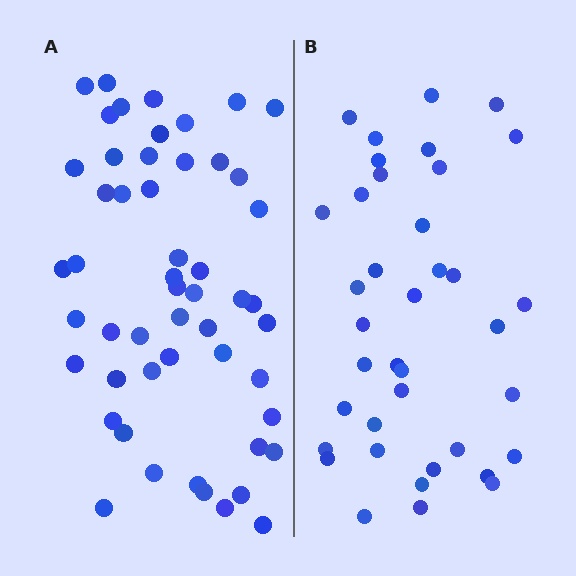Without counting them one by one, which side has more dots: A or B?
Region A (the left region) has more dots.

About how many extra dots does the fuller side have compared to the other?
Region A has approximately 15 more dots than region B.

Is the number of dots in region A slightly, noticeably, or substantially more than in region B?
Region A has noticeably more, but not dramatically so. The ratio is roughly 1.4 to 1.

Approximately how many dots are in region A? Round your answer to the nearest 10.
About 50 dots. (The exact count is 52, which rounds to 50.)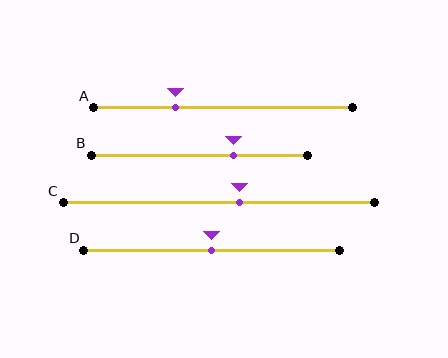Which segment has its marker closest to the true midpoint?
Segment D has its marker closest to the true midpoint.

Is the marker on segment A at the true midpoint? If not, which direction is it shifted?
No, the marker on segment A is shifted to the left by about 18% of the segment length.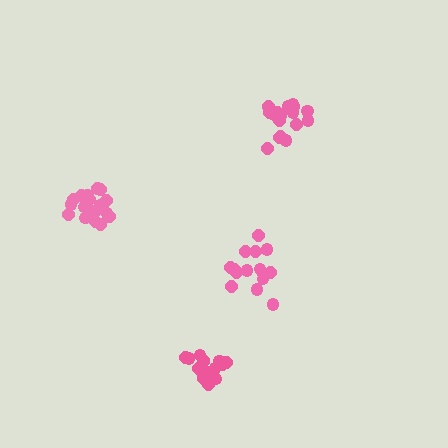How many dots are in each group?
Group 1: 19 dots, Group 2: 18 dots, Group 3: 16 dots, Group 4: 17 dots (70 total).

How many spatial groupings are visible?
There are 4 spatial groupings.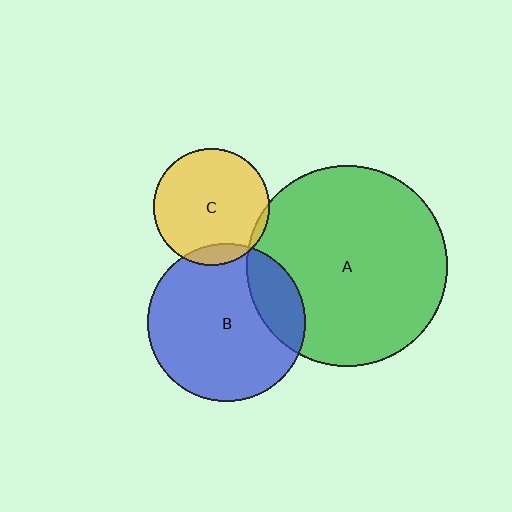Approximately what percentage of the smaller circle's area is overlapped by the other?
Approximately 5%.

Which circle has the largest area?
Circle A (green).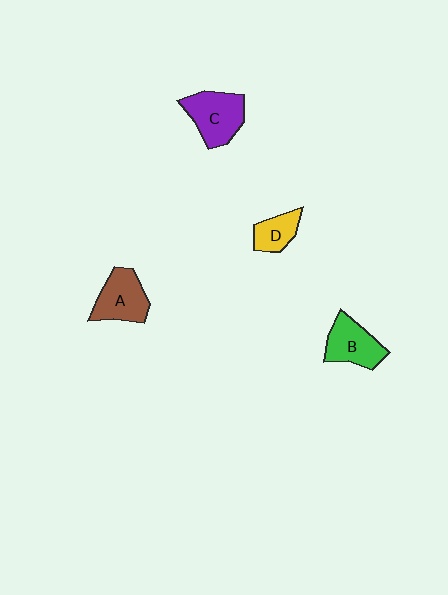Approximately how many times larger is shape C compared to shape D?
Approximately 1.8 times.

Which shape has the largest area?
Shape C (purple).